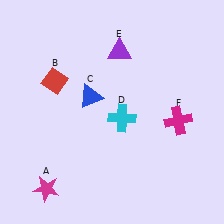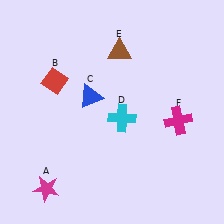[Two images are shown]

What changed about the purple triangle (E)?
In Image 1, E is purple. In Image 2, it changed to brown.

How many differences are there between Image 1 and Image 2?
There is 1 difference between the two images.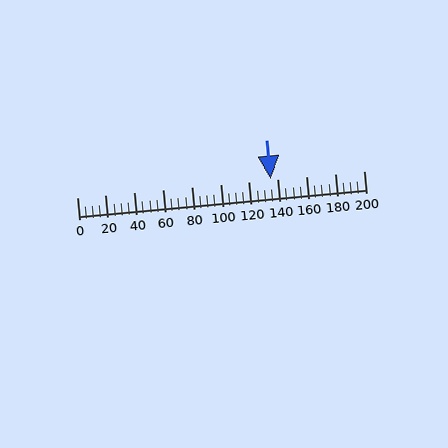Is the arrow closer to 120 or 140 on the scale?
The arrow is closer to 140.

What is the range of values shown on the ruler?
The ruler shows values from 0 to 200.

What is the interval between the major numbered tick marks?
The major tick marks are spaced 20 units apart.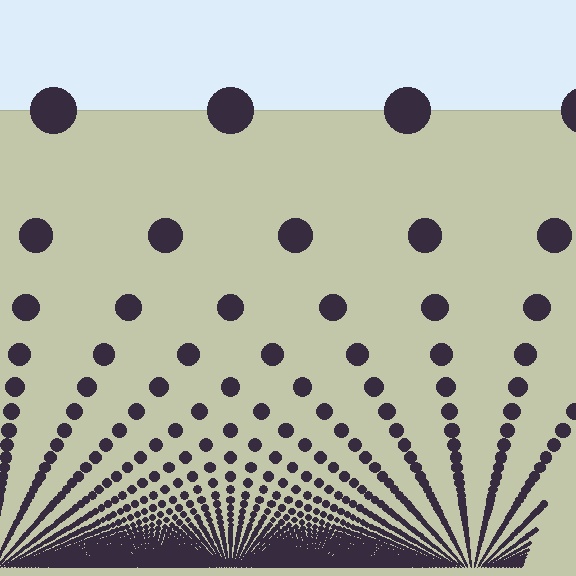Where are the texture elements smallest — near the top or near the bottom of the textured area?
Near the bottom.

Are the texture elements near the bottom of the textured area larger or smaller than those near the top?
Smaller. The gradient is inverted — elements near the bottom are smaller and denser.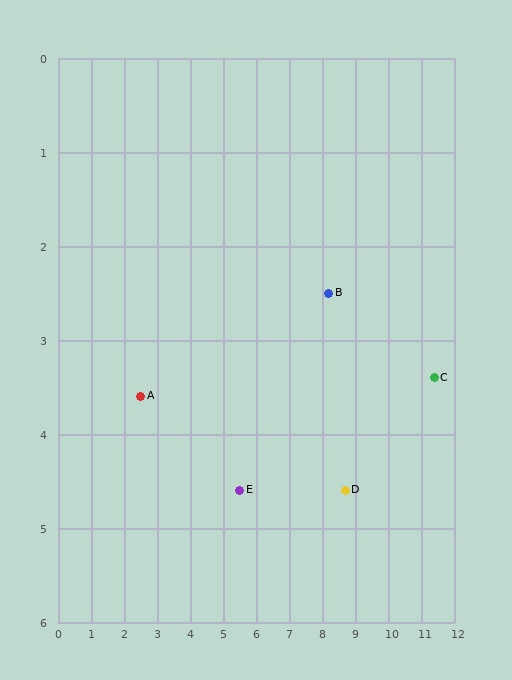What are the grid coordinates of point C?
Point C is at approximately (11.4, 3.4).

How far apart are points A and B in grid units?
Points A and B are about 5.8 grid units apart.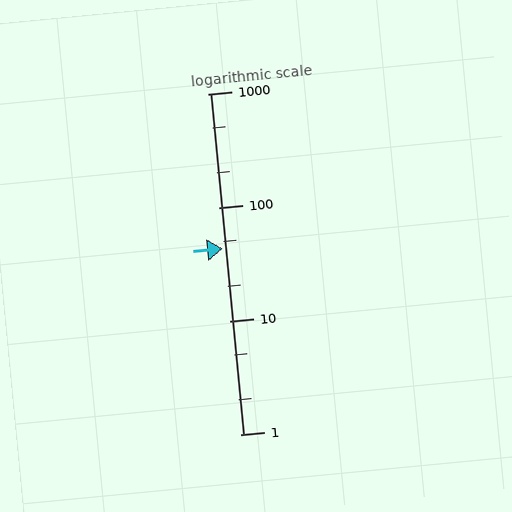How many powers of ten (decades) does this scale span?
The scale spans 3 decades, from 1 to 1000.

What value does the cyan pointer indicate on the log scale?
The pointer indicates approximately 43.